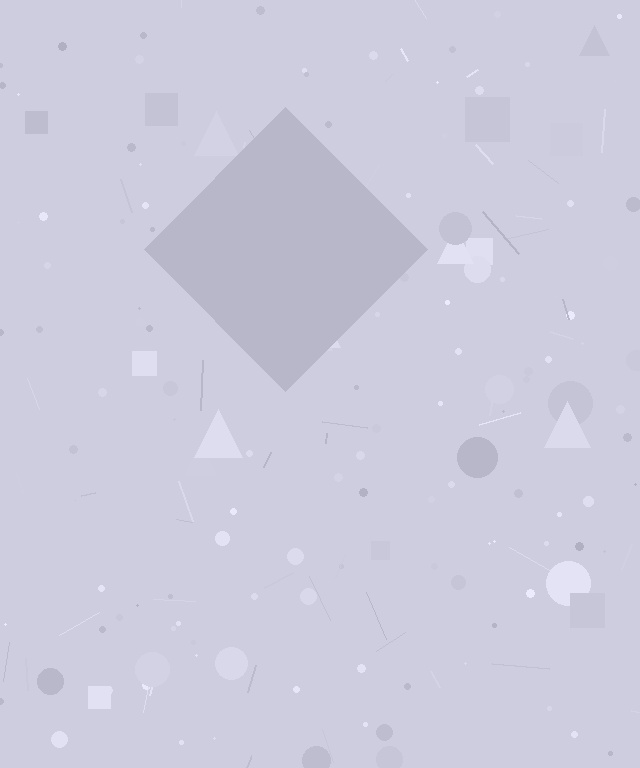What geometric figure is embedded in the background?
A diamond is embedded in the background.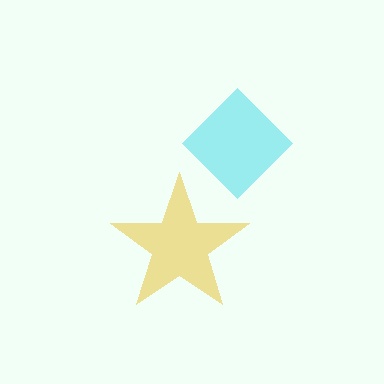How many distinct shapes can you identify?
There are 2 distinct shapes: a yellow star, a cyan diamond.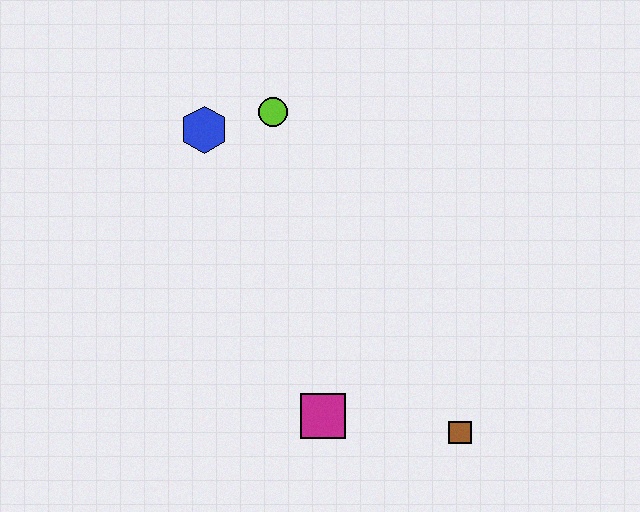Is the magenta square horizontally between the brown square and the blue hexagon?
Yes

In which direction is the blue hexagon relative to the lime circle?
The blue hexagon is to the left of the lime circle.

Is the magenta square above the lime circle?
No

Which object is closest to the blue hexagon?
The lime circle is closest to the blue hexagon.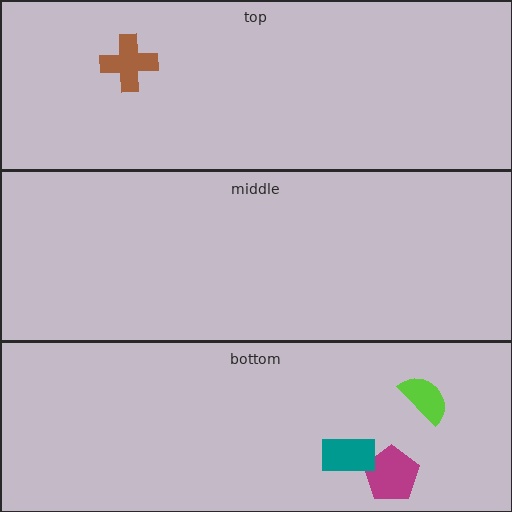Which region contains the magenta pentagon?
The bottom region.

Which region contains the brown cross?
The top region.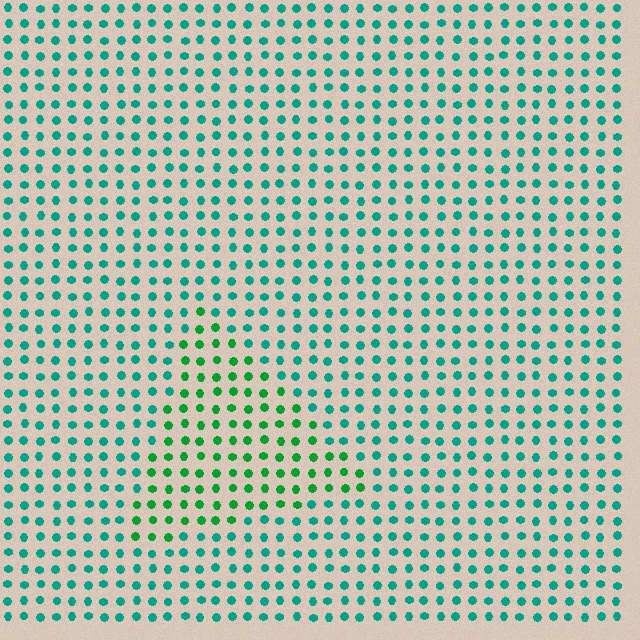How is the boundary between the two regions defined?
The boundary is defined purely by a slight shift in hue (about 36 degrees). Spacing, size, and orientation are identical on both sides.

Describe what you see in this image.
The image is filled with small teal elements in a uniform arrangement. A triangle-shaped region is visible where the elements are tinted to a slightly different hue, forming a subtle color boundary.